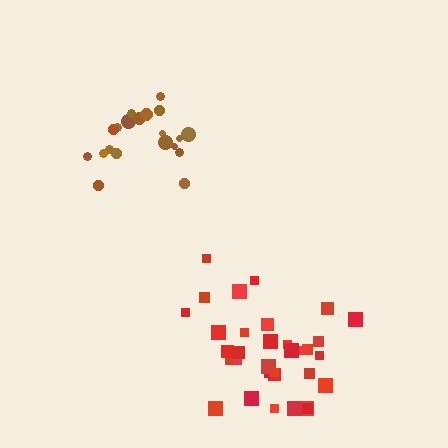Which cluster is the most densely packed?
Brown.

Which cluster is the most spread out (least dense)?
Red.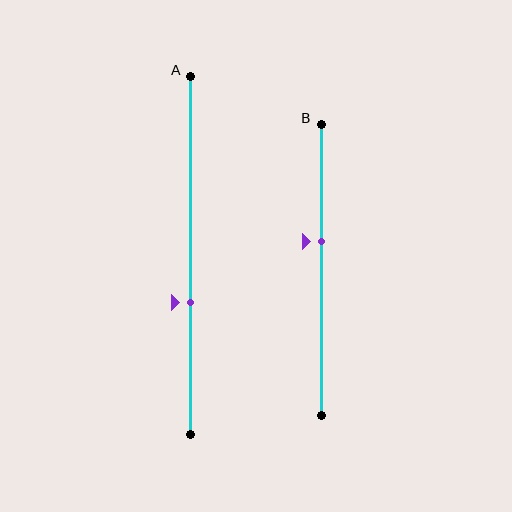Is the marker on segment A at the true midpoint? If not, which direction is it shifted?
No, the marker on segment A is shifted downward by about 13% of the segment length.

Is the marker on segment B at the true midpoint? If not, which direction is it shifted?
No, the marker on segment B is shifted upward by about 10% of the segment length.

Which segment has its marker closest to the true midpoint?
Segment B has its marker closest to the true midpoint.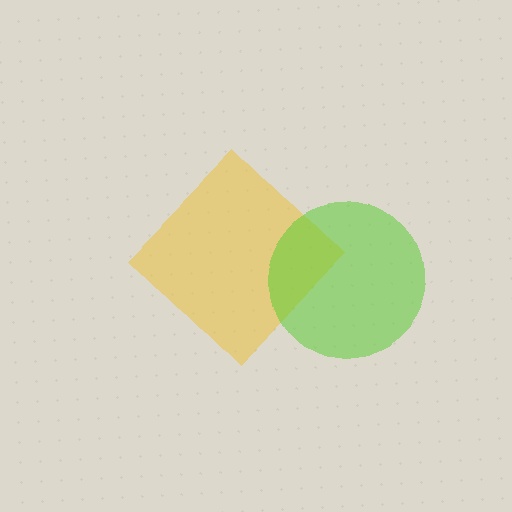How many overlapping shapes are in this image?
There are 2 overlapping shapes in the image.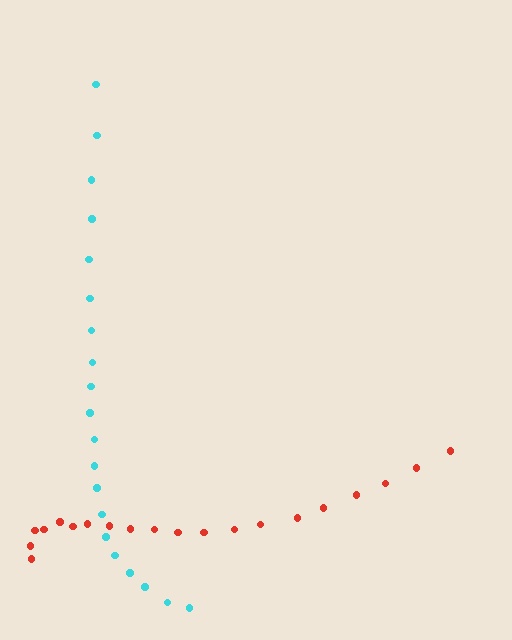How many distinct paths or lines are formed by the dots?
There are 2 distinct paths.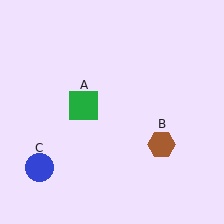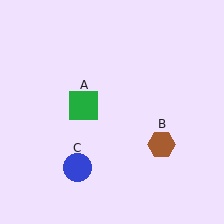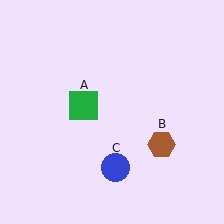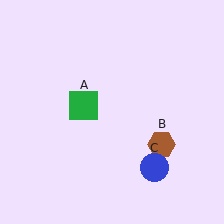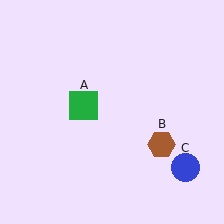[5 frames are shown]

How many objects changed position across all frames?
1 object changed position: blue circle (object C).